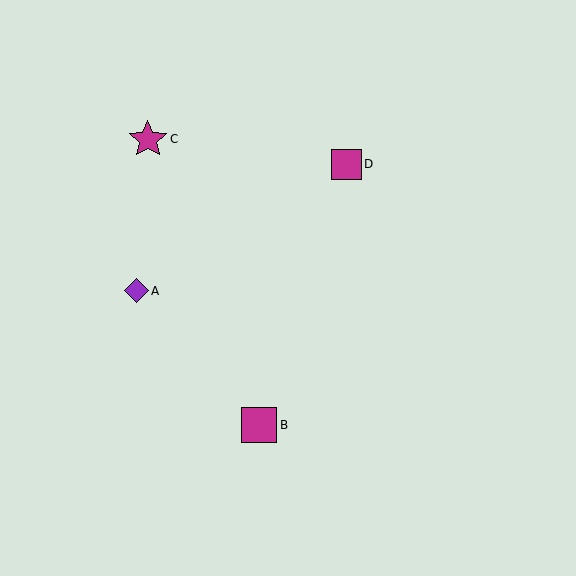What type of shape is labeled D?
Shape D is a magenta square.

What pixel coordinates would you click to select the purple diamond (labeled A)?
Click at (136, 291) to select the purple diamond A.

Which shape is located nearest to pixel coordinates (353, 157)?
The magenta square (labeled D) at (346, 164) is nearest to that location.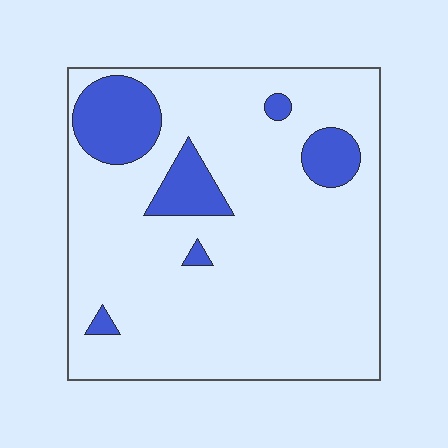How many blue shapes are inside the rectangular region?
6.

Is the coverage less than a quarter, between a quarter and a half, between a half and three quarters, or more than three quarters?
Less than a quarter.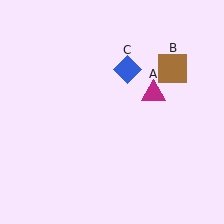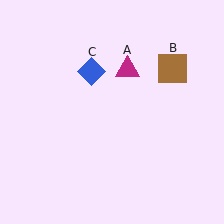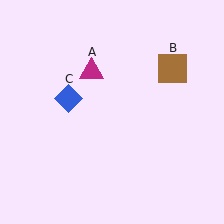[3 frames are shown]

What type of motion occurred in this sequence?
The magenta triangle (object A), blue diamond (object C) rotated counterclockwise around the center of the scene.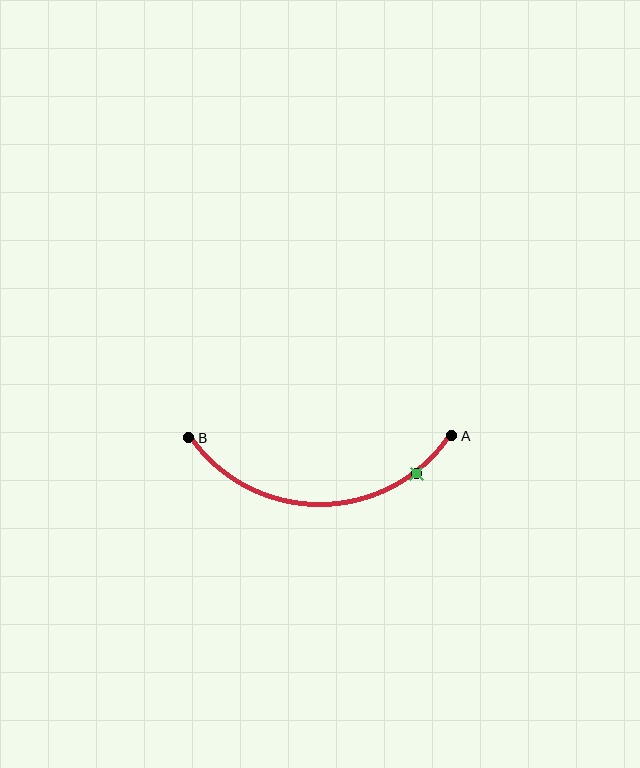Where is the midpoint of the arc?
The arc midpoint is the point on the curve farthest from the straight line joining A and B. It sits below that line.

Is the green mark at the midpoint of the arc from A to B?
No. The green mark lies on the arc but is closer to endpoint A. The arc midpoint would be at the point on the curve equidistant along the arc from both A and B.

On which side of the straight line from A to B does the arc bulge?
The arc bulges below the straight line connecting A and B.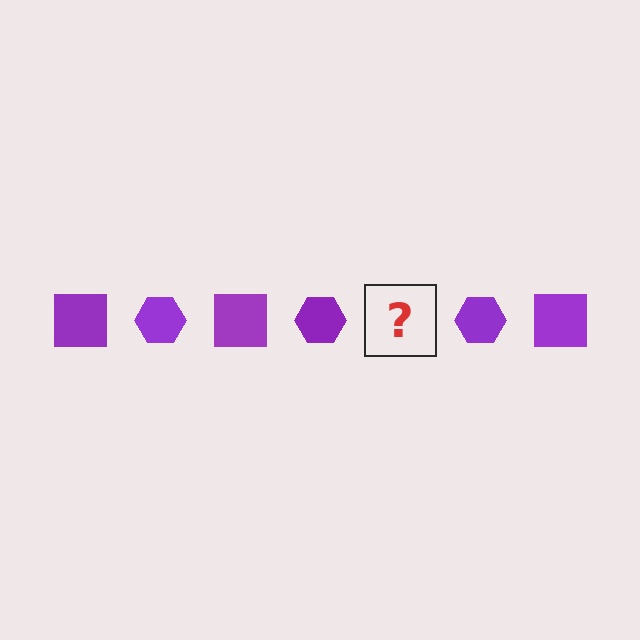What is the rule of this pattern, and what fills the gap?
The rule is that the pattern cycles through square, hexagon shapes in purple. The gap should be filled with a purple square.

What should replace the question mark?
The question mark should be replaced with a purple square.